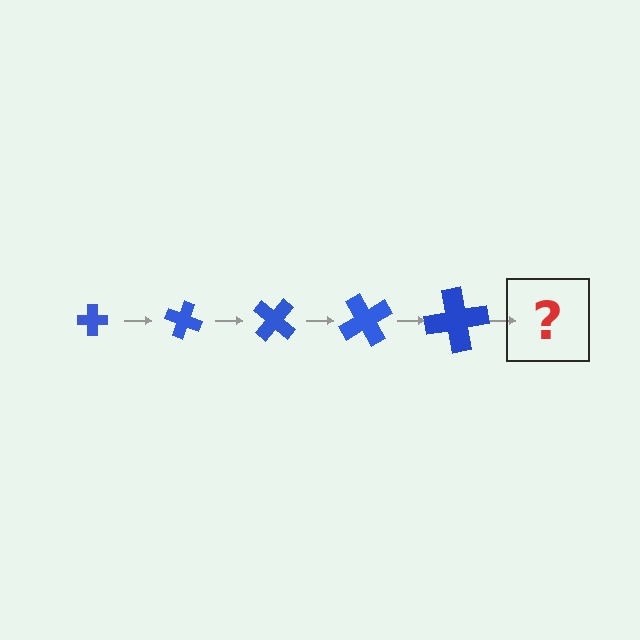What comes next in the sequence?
The next element should be a cross, larger than the previous one and rotated 100 degrees from the start.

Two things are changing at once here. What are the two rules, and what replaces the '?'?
The two rules are that the cross grows larger each step and it rotates 20 degrees each step. The '?' should be a cross, larger than the previous one and rotated 100 degrees from the start.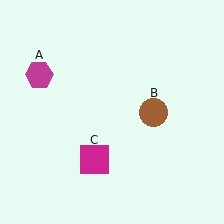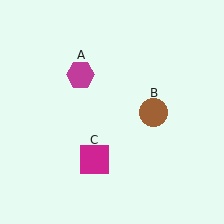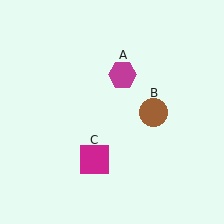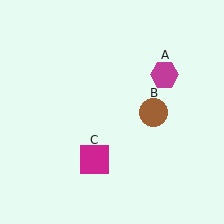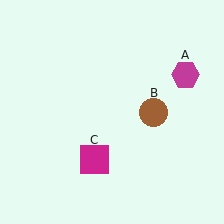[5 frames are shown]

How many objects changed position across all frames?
1 object changed position: magenta hexagon (object A).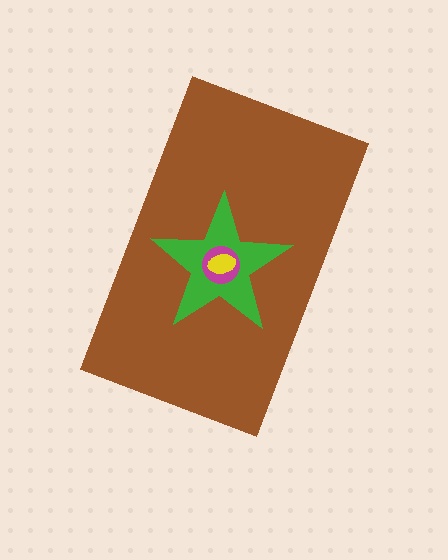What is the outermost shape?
The brown rectangle.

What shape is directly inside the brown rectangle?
The green star.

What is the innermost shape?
The yellow ellipse.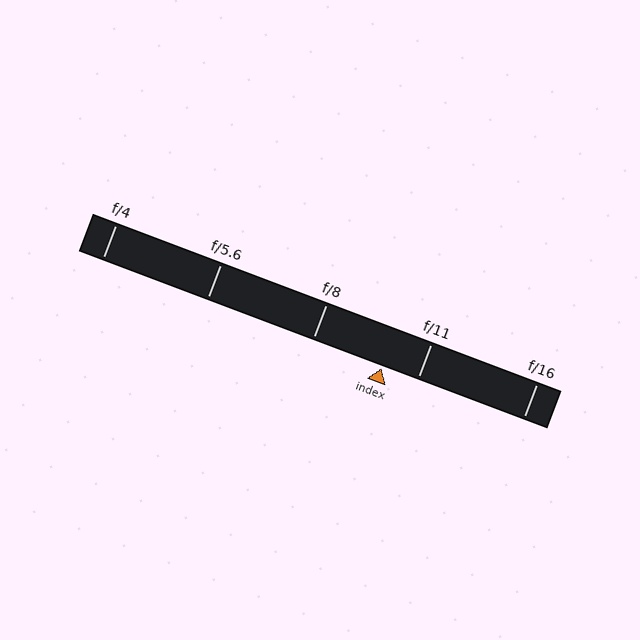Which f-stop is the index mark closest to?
The index mark is closest to f/11.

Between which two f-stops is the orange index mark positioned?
The index mark is between f/8 and f/11.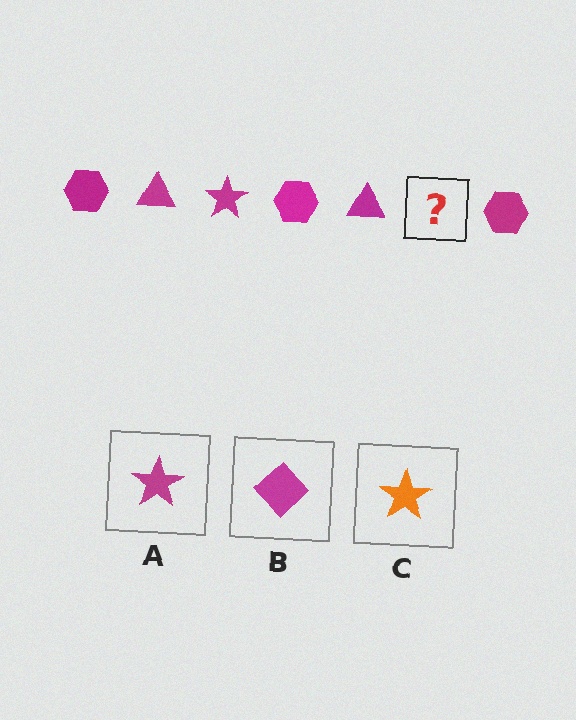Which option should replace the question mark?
Option A.